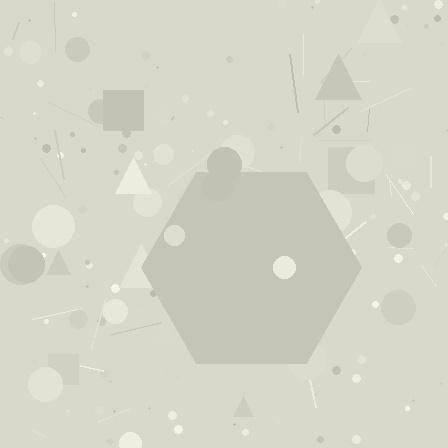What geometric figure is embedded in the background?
A hexagon is embedded in the background.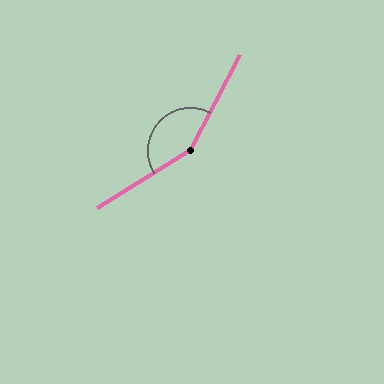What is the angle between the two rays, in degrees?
Approximately 149 degrees.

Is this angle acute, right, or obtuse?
It is obtuse.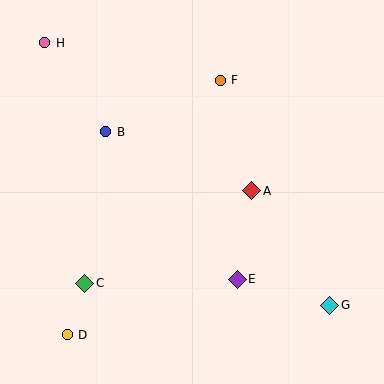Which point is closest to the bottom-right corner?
Point G is closest to the bottom-right corner.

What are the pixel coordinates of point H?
Point H is at (45, 43).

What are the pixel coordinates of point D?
Point D is at (67, 335).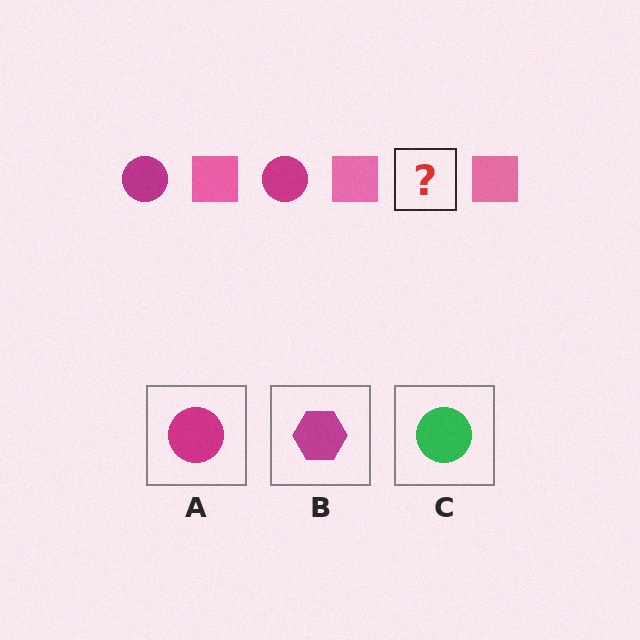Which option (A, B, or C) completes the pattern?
A.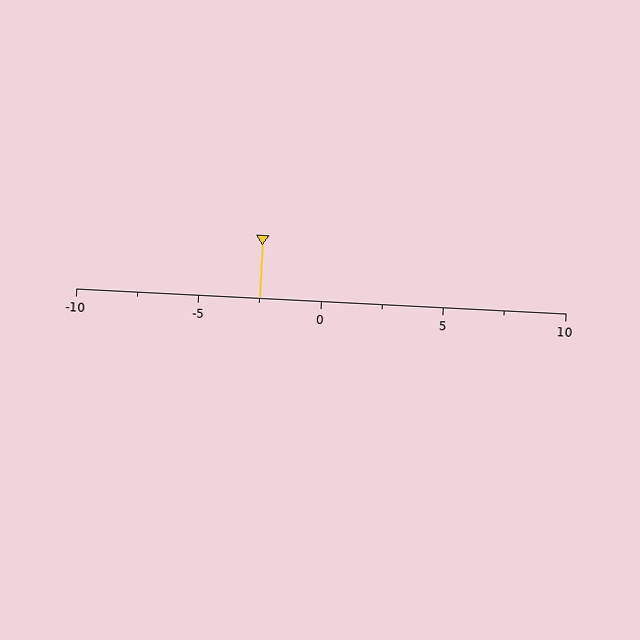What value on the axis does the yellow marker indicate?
The marker indicates approximately -2.5.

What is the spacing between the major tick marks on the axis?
The major ticks are spaced 5 apart.